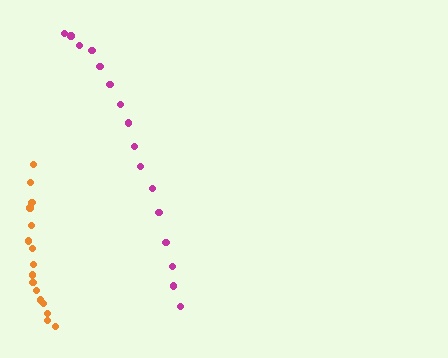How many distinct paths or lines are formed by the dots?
There are 2 distinct paths.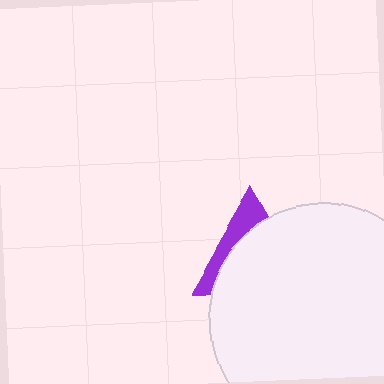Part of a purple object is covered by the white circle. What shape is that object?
It is a triangle.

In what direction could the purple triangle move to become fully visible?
The purple triangle could move up. That would shift it out from behind the white circle entirely.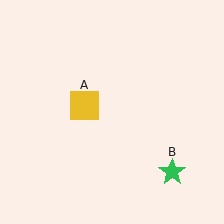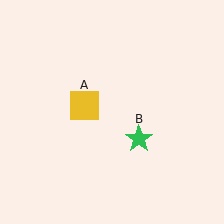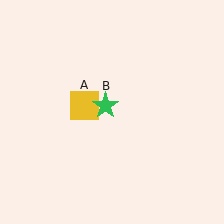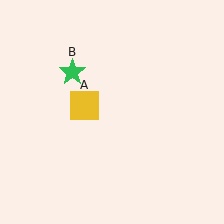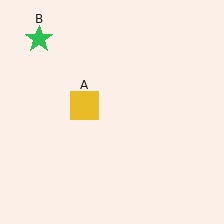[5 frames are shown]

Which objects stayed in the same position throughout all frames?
Yellow square (object A) remained stationary.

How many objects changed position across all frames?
1 object changed position: green star (object B).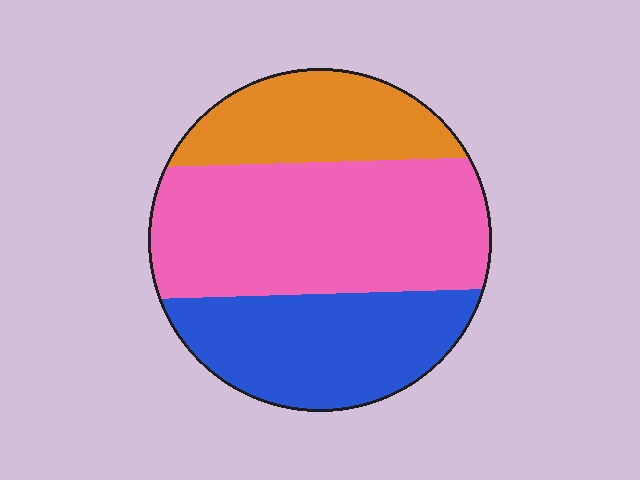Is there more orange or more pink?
Pink.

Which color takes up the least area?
Orange, at roughly 20%.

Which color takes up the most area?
Pink, at roughly 45%.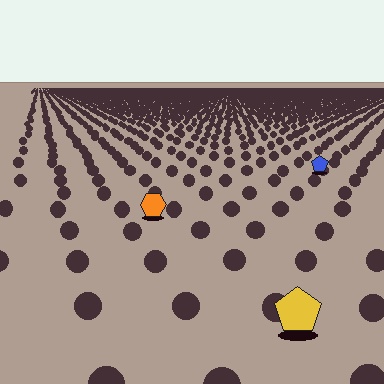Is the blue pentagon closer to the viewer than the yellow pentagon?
No. The yellow pentagon is closer — you can tell from the texture gradient: the ground texture is coarser near it.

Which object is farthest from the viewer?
The blue pentagon is farthest from the viewer. It appears smaller and the ground texture around it is denser.